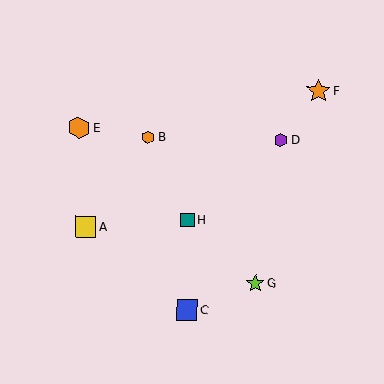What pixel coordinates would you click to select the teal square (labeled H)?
Click at (188, 220) to select the teal square H.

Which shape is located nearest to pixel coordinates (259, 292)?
The lime star (labeled G) at (255, 283) is nearest to that location.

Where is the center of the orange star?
The center of the orange star is at (318, 91).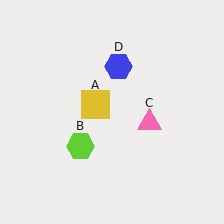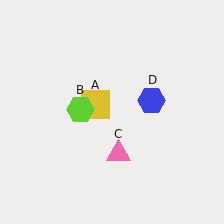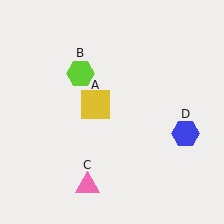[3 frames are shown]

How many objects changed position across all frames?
3 objects changed position: lime hexagon (object B), pink triangle (object C), blue hexagon (object D).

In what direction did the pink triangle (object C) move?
The pink triangle (object C) moved down and to the left.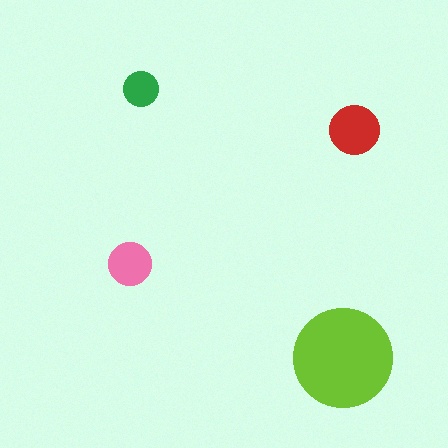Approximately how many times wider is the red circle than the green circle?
About 1.5 times wider.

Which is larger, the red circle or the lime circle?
The lime one.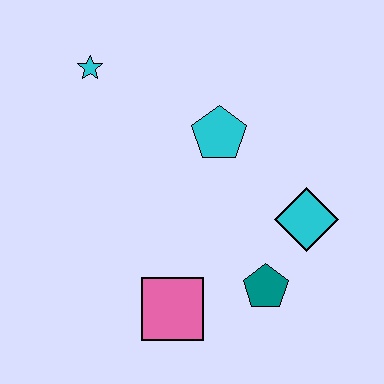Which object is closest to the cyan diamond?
The teal pentagon is closest to the cyan diamond.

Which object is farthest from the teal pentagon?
The cyan star is farthest from the teal pentagon.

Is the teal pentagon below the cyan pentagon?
Yes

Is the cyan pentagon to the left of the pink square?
No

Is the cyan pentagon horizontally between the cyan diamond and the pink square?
Yes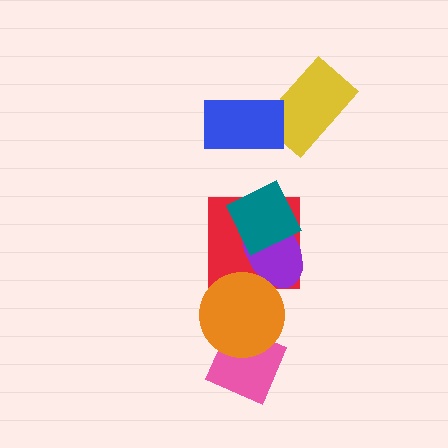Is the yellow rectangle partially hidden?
Yes, it is partially covered by another shape.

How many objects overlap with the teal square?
2 objects overlap with the teal square.